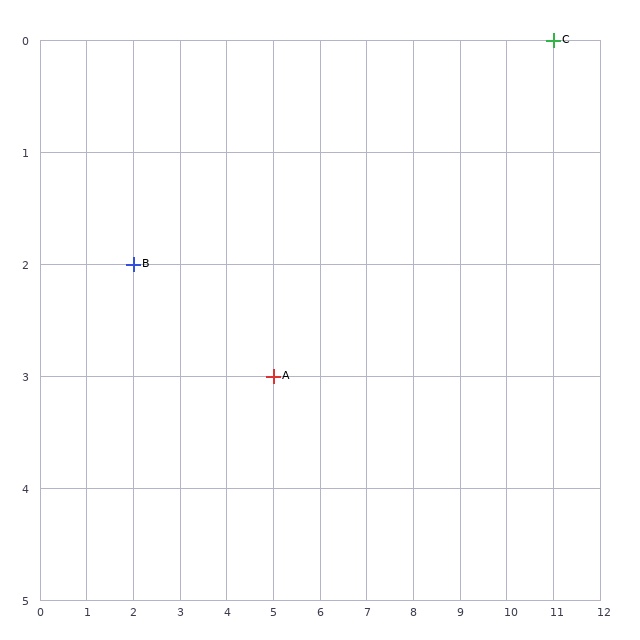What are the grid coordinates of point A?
Point A is at grid coordinates (5, 3).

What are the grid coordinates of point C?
Point C is at grid coordinates (11, 0).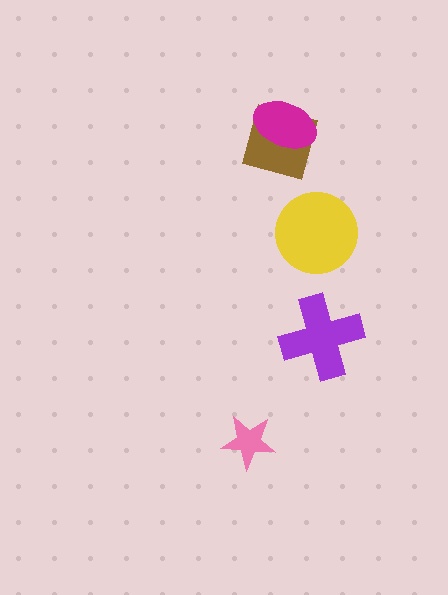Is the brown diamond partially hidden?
Yes, it is partially covered by another shape.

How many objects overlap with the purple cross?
0 objects overlap with the purple cross.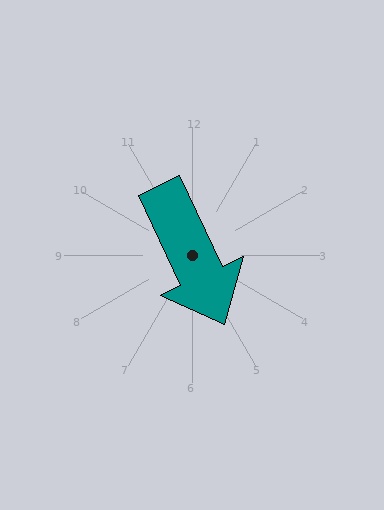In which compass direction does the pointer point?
Southeast.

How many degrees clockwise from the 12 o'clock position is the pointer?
Approximately 155 degrees.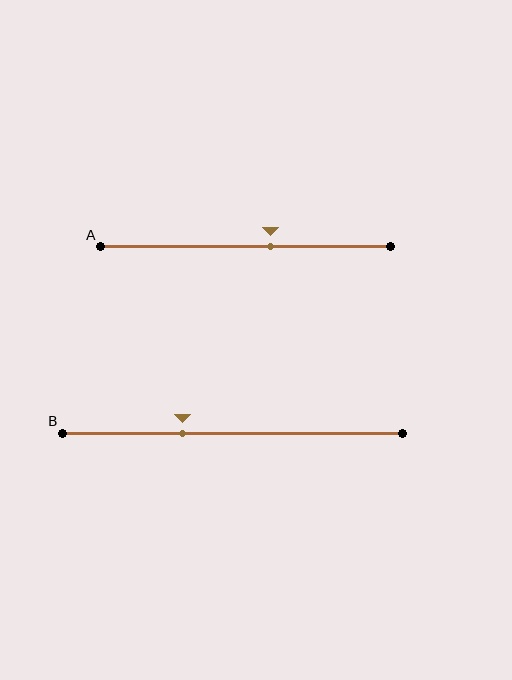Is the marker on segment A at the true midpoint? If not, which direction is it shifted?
No, the marker on segment A is shifted to the right by about 8% of the segment length.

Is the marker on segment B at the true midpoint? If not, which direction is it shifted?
No, the marker on segment B is shifted to the left by about 15% of the segment length.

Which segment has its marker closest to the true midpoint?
Segment A has its marker closest to the true midpoint.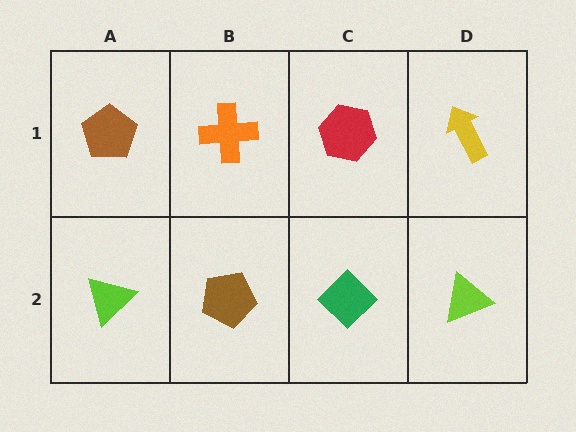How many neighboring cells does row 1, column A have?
2.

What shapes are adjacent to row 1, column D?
A lime triangle (row 2, column D), a red hexagon (row 1, column C).